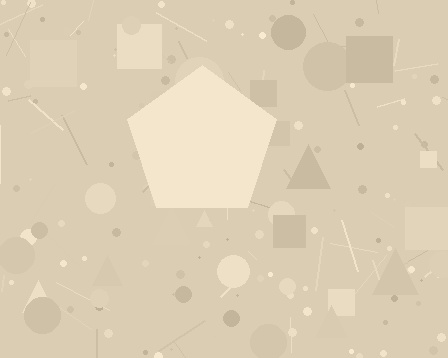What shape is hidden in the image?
A pentagon is hidden in the image.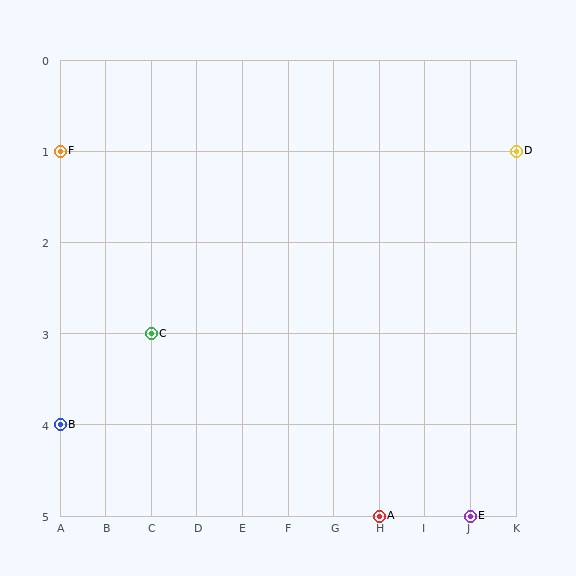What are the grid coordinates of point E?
Point E is at grid coordinates (J, 5).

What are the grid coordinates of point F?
Point F is at grid coordinates (A, 1).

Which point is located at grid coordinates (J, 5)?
Point E is at (J, 5).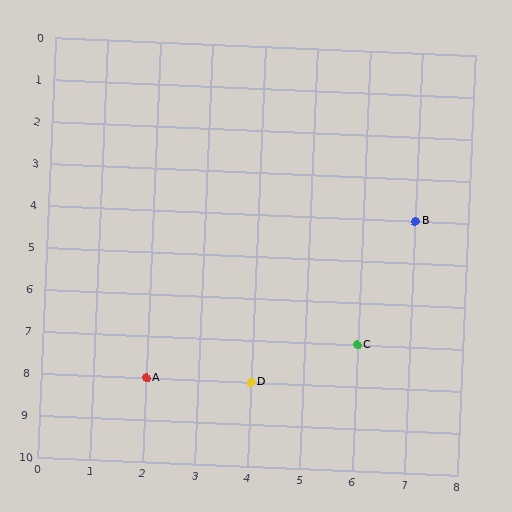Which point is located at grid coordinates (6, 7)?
Point C is at (6, 7).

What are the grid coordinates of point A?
Point A is at grid coordinates (2, 8).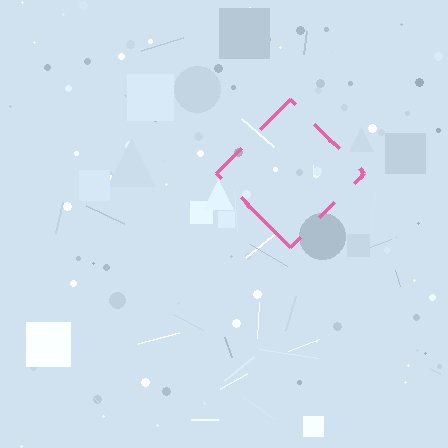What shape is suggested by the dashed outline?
The dashed outline suggests a diamond.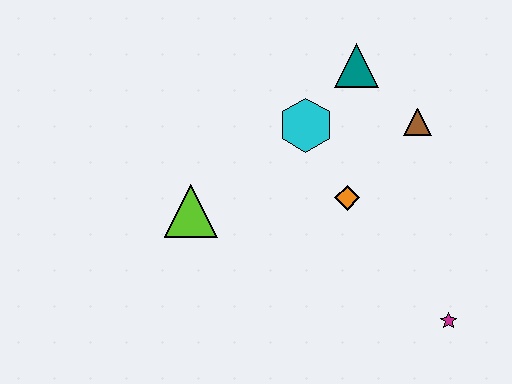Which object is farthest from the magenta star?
The lime triangle is farthest from the magenta star.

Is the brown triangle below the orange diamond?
No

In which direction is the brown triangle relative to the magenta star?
The brown triangle is above the magenta star.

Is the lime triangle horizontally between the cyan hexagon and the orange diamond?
No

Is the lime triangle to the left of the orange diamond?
Yes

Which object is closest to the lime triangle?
The cyan hexagon is closest to the lime triangle.